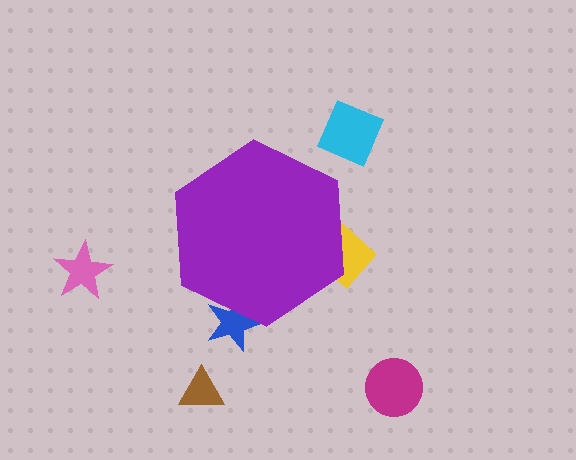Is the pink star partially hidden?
No, the pink star is fully visible.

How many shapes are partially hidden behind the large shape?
2 shapes are partially hidden.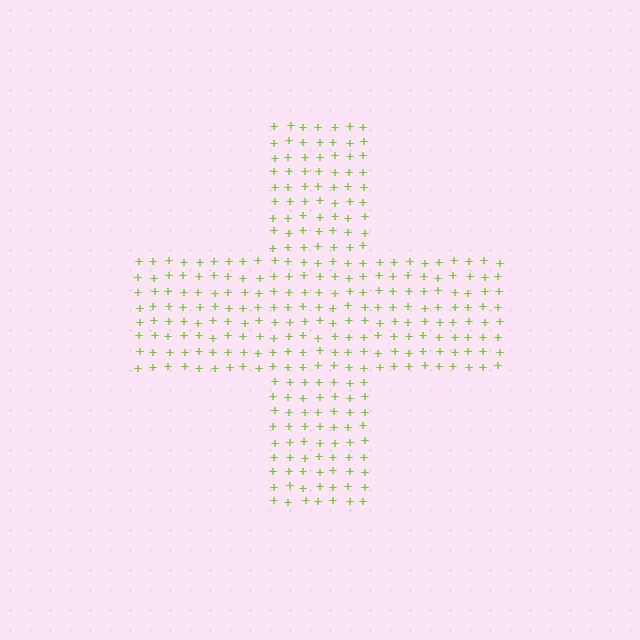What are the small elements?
The small elements are plus signs.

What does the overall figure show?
The overall figure shows a cross.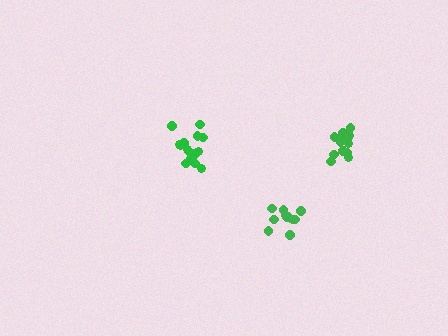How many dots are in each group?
Group 1: 16 dots, Group 2: 13 dots, Group 3: 11 dots (40 total).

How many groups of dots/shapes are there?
There are 3 groups.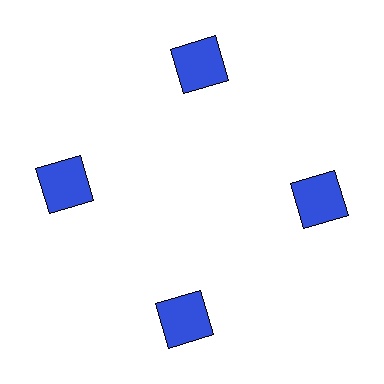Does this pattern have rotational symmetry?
Yes, this pattern has 4-fold rotational symmetry. It looks the same after rotating 90 degrees around the center.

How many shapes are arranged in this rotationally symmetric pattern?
There are 4 shapes, arranged in 4 groups of 1.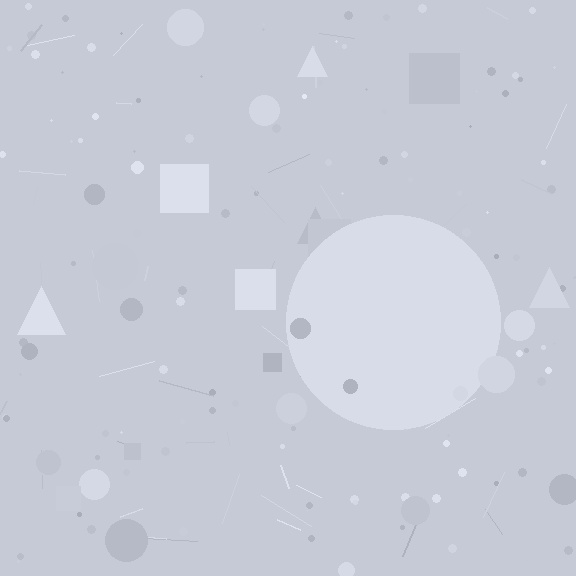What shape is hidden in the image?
A circle is hidden in the image.